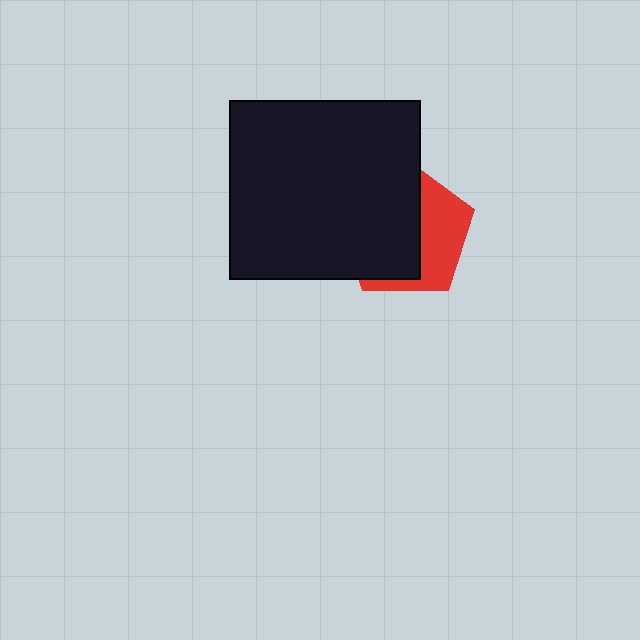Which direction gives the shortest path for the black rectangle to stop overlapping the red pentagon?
Moving left gives the shortest separation.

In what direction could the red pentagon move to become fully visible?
The red pentagon could move right. That would shift it out from behind the black rectangle entirely.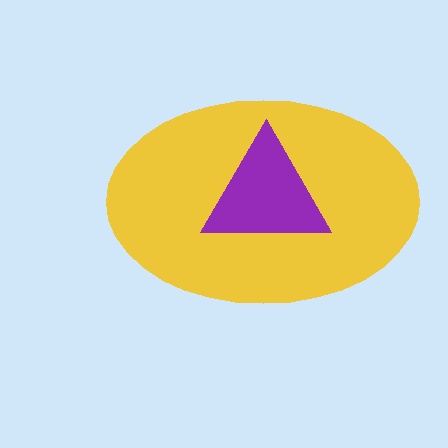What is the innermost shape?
The purple triangle.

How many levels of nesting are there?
2.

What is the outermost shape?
The yellow ellipse.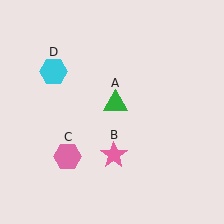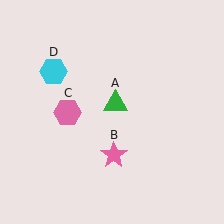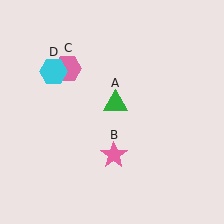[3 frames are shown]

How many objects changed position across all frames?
1 object changed position: pink hexagon (object C).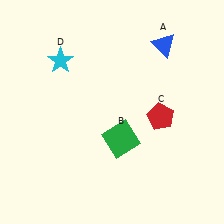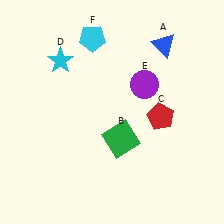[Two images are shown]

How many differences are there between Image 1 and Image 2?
There are 2 differences between the two images.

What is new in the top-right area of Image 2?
A purple circle (E) was added in the top-right area of Image 2.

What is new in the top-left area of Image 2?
A cyan pentagon (F) was added in the top-left area of Image 2.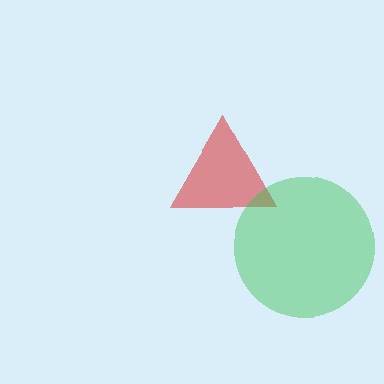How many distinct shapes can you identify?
There are 2 distinct shapes: a red triangle, a green circle.